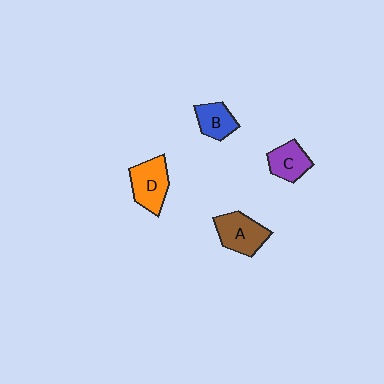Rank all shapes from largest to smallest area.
From largest to smallest: D (orange), A (brown), C (purple), B (blue).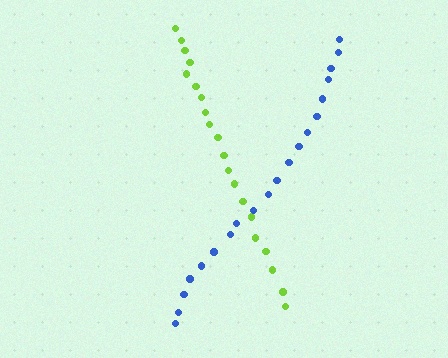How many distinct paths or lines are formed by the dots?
There are 2 distinct paths.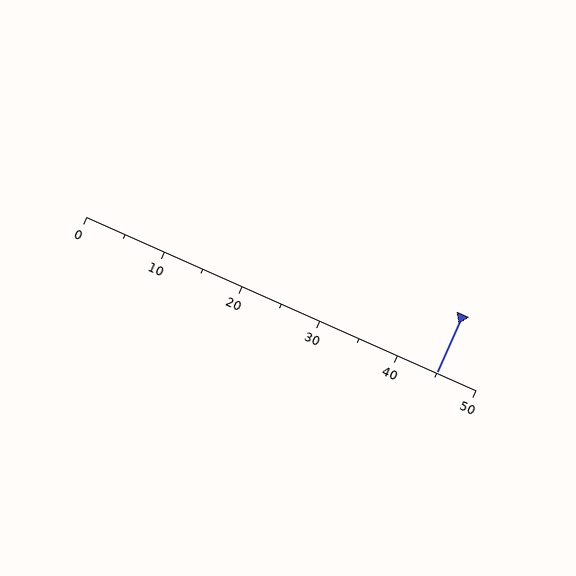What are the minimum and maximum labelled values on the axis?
The axis runs from 0 to 50.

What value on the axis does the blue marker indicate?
The marker indicates approximately 45.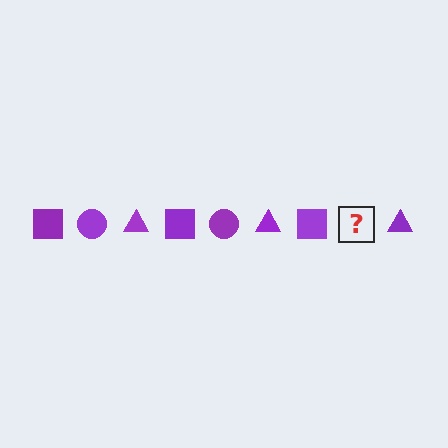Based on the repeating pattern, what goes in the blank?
The blank should be a purple circle.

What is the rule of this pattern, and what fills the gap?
The rule is that the pattern cycles through square, circle, triangle shapes in purple. The gap should be filled with a purple circle.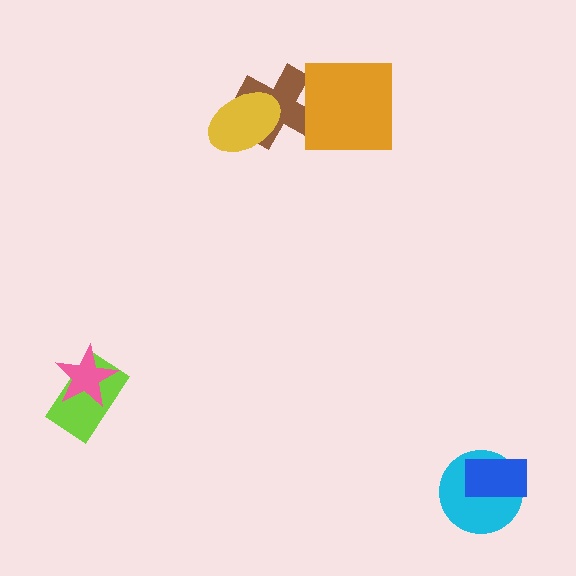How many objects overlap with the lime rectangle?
1 object overlaps with the lime rectangle.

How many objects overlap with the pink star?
1 object overlaps with the pink star.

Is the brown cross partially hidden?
Yes, it is partially covered by another shape.